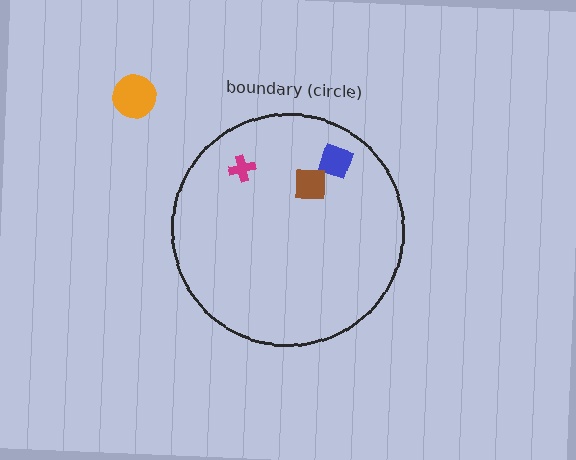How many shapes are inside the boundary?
3 inside, 1 outside.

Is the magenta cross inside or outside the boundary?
Inside.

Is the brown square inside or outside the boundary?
Inside.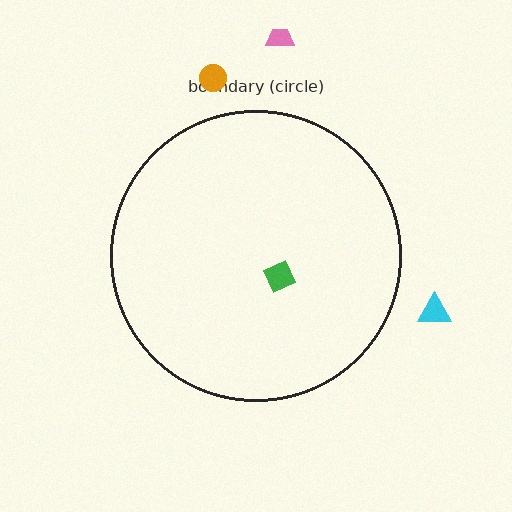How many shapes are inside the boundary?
1 inside, 3 outside.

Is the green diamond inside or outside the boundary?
Inside.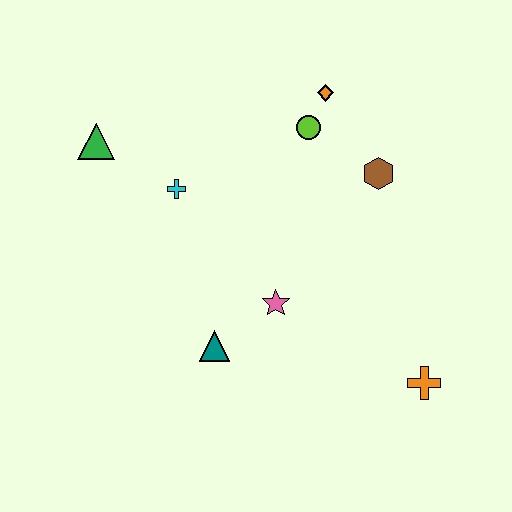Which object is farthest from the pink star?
The green triangle is farthest from the pink star.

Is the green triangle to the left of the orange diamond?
Yes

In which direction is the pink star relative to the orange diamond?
The pink star is below the orange diamond.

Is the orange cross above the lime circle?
No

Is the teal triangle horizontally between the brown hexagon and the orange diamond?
No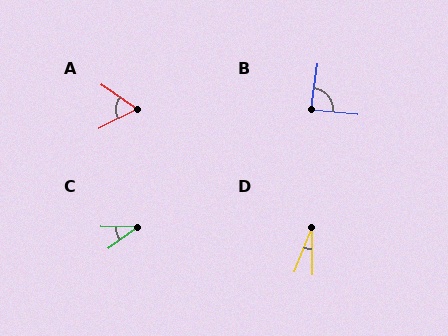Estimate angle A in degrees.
Approximately 61 degrees.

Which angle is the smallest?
D, at approximately 22 degrees.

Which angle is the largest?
B, at approximately 87 degrees.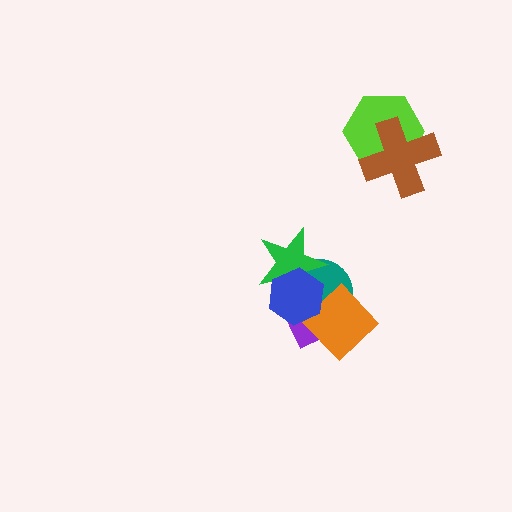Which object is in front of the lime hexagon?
The brown cross is in front of the lime hexagon.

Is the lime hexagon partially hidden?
Yes, it is partially covered by another shape.